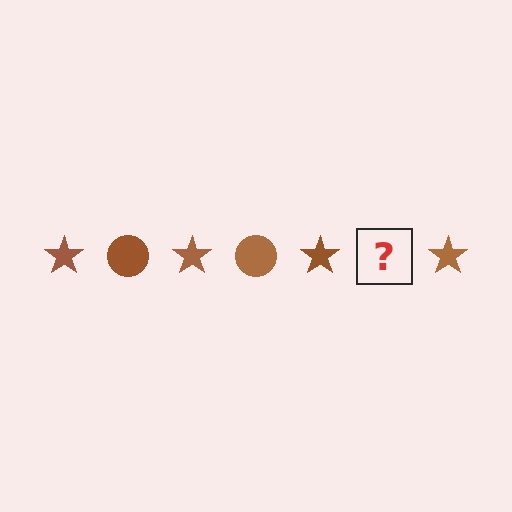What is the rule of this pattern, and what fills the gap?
The rule is that the pattern cycles through star, circle shapes in brown. The gap should be filled with a brown circle.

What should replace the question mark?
The question mark should be replaced with a brown circle.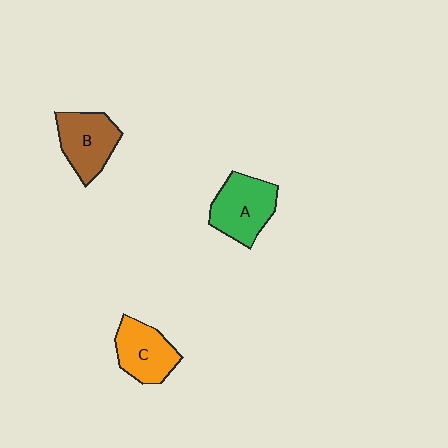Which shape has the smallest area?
Shape C (orange).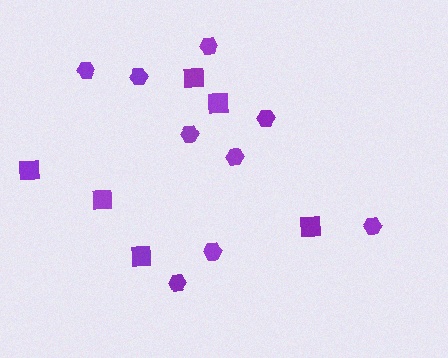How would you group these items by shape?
There are 2 groups: one group of hexagons (9) and one group of squares (6).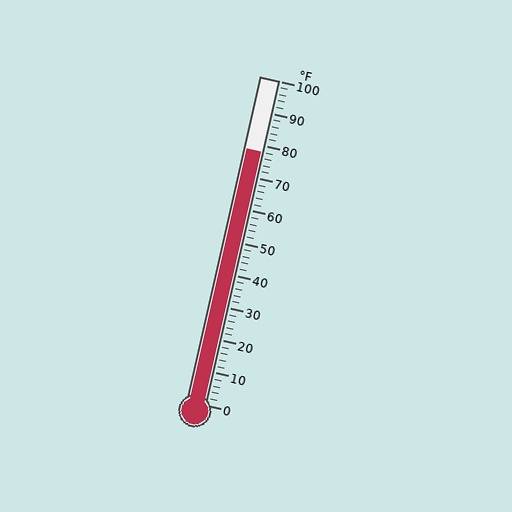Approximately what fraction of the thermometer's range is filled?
The thermometer is filled to approximately 80% of its range.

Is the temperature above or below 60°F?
The temperature is above 60°F.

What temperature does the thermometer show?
The thermometer shows approximately 78°F.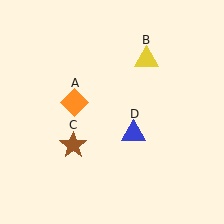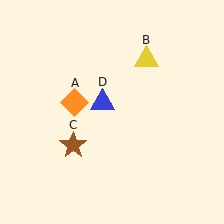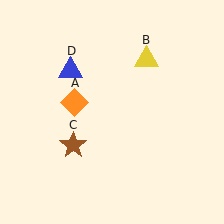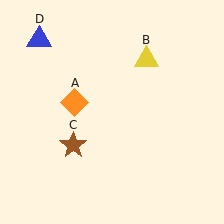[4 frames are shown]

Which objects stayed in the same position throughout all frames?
Orange diamond (object A) and yellow triangle (object B) and brown star (object C) remained stationary.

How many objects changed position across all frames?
1 object changed position: blue triangle (object D).